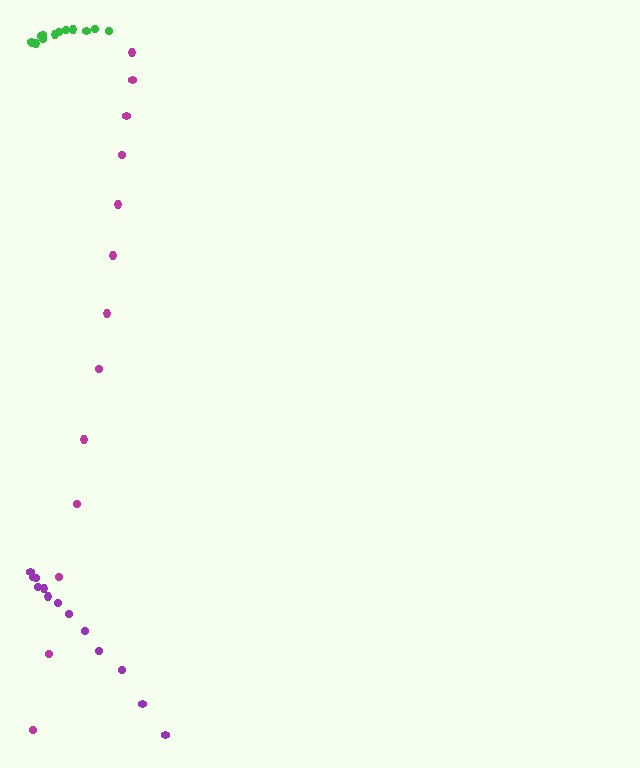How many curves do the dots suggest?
There are 3 distinct paths.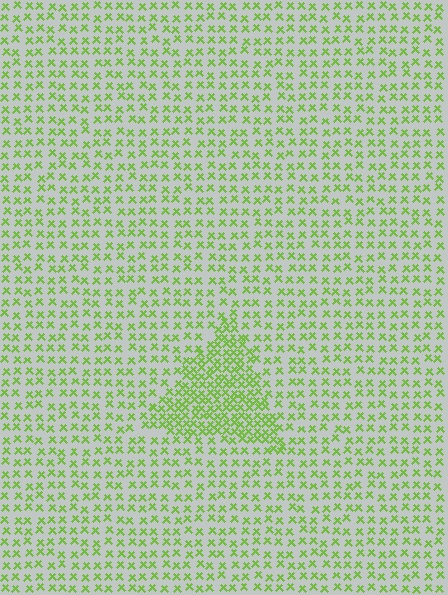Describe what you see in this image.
The image contains small lime elements arranged at two different densities. A triangle-shaped region is visible where the elements are more densely packed than the surrounding area.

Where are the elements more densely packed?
The elements are more densely packed inside the triangle boundary.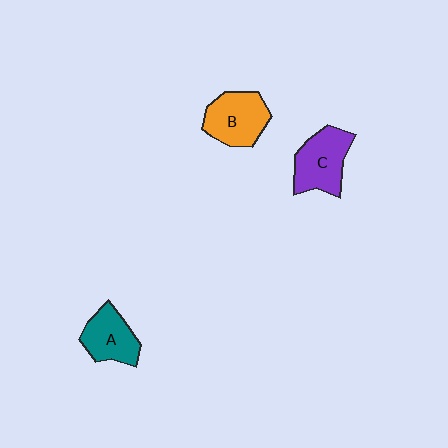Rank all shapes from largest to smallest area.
From largest to smallest: C (purple), B (orange), A (teal).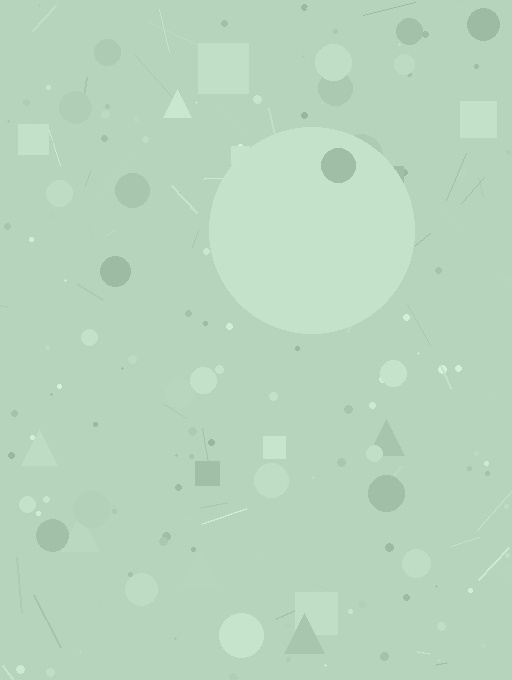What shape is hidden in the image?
A circle is hidden in the image.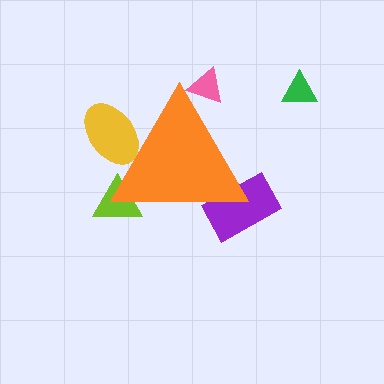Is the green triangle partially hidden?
No, the green triangle is fully visible.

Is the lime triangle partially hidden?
Yes, the lime triangle is partially hidden behind the orange triangle.